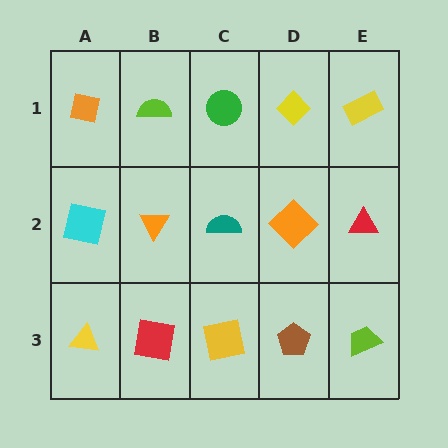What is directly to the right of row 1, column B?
A green circle.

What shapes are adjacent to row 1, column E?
A red triangle (row 2, column E), a yellow diamond (row 1, column D).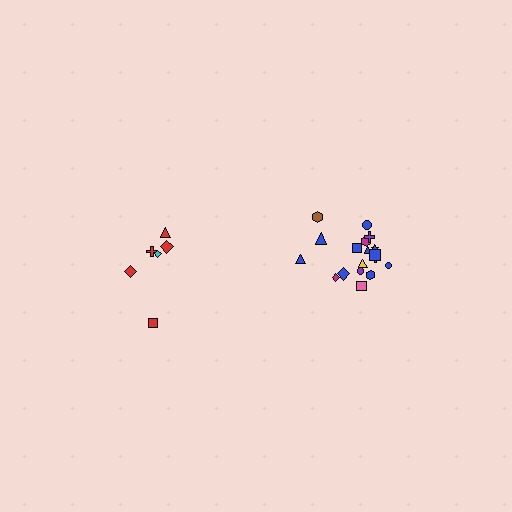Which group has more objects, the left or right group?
The right group.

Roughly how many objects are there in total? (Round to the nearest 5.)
Roughly 25 objects in total.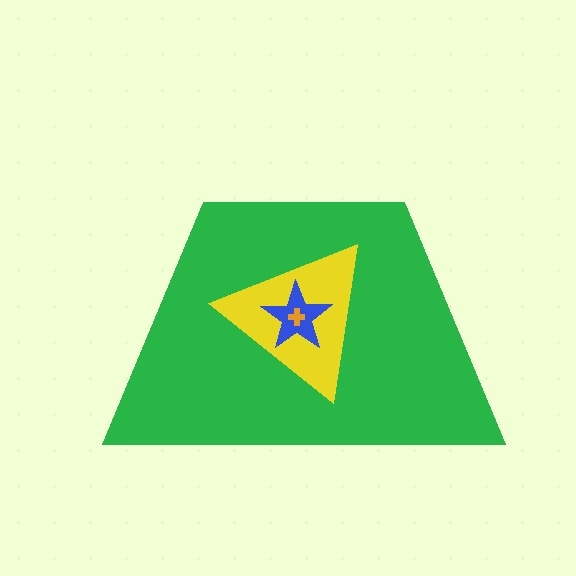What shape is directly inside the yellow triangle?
The blue star.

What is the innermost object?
The orange cross.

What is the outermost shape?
The green trapezoid.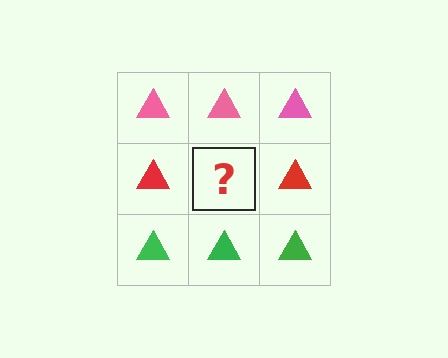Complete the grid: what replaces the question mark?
The question mark should be replaced with a red triangle.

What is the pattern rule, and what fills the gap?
The rule is that each row has a consistent color. The gap should be filled with a red triangle.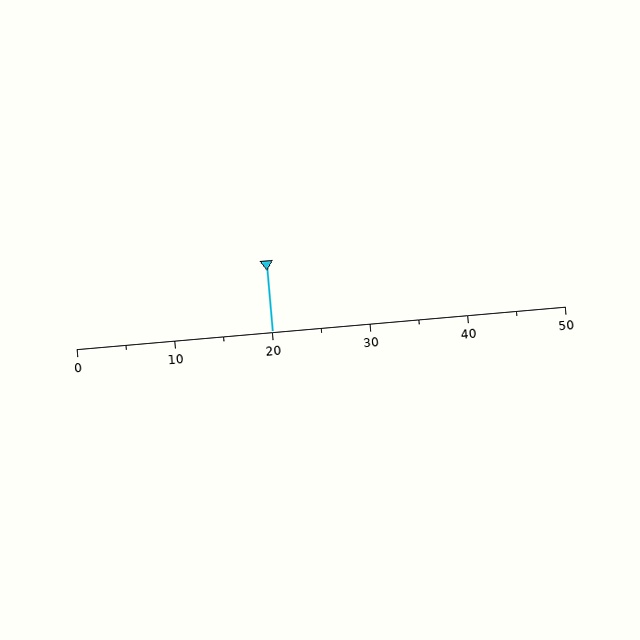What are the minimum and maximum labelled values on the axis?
The axis runs from 0 to 50.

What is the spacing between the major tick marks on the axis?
The major ticks are spaced 10 apart.